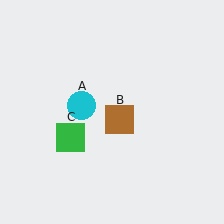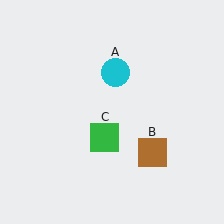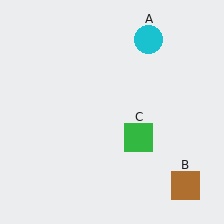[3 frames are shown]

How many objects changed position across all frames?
3 objects changed position: cyan circle (object A), brown square (object B), green square (object C).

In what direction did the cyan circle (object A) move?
The cyan circle (object A) moved up and to the right.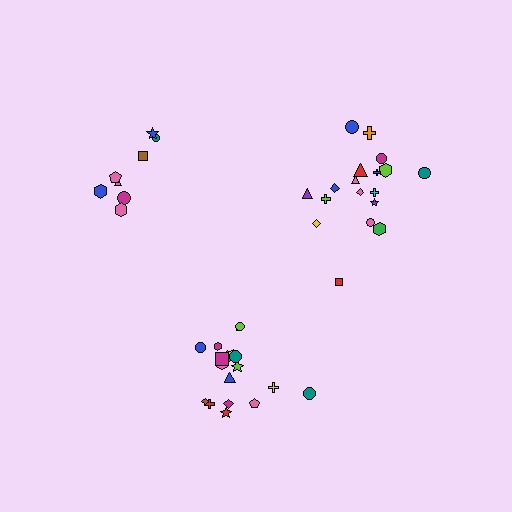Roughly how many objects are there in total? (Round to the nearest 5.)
Roughly 45 objects in total.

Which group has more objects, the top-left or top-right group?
The top-right group.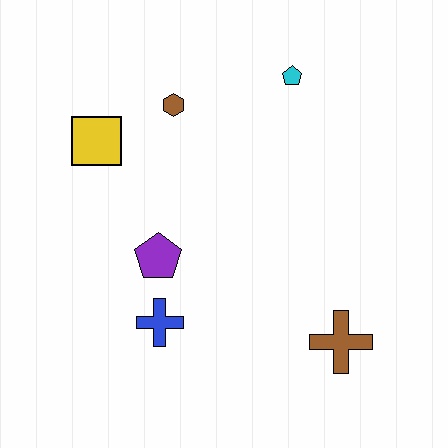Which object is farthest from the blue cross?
The cyan pentagon is farthest from the blue cross.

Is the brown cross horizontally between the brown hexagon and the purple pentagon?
No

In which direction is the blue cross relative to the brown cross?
The blue cross is to the left of the brown cross.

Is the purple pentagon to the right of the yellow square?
Yes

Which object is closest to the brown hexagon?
The yellow square is closest to the brown hexagon.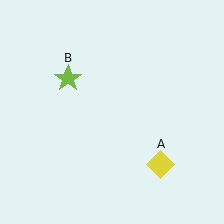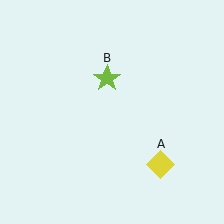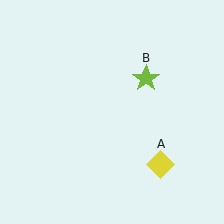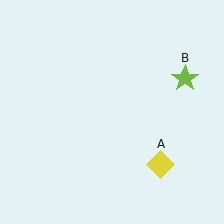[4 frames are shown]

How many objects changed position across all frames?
1 object changed position: lime star (object B).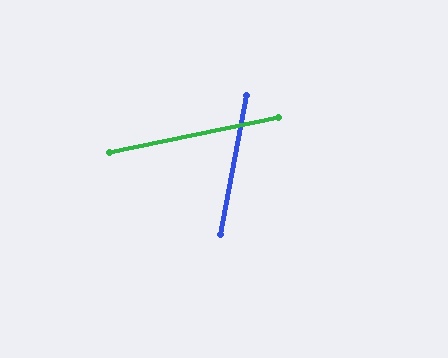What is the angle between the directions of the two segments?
Approximately 67 degrees.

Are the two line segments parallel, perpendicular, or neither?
Neither parallel nor perpendicular — they differ by about 67°.